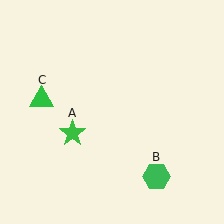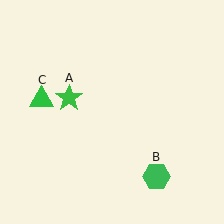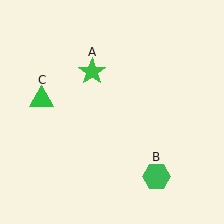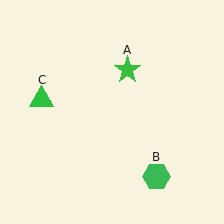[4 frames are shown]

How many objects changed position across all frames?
1 object changed position: green star (object A).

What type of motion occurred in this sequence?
The green star (object A) rotated clockwise around the center of the scene.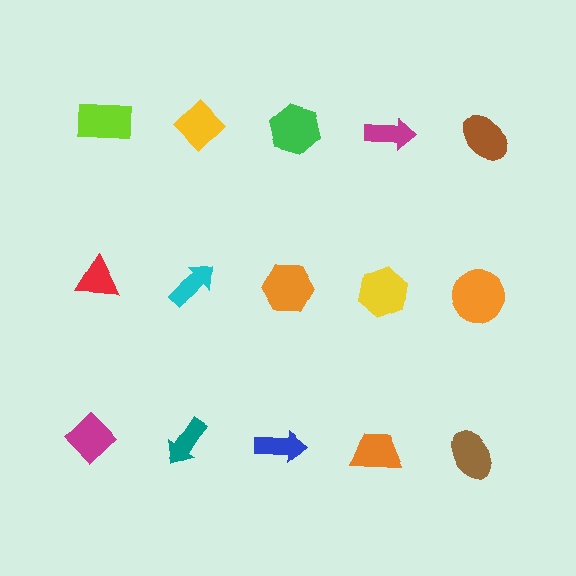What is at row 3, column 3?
A blue arrow.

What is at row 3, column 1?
A magenta diamond.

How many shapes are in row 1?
5 shapes.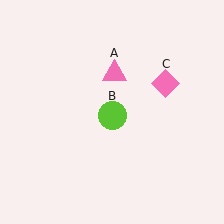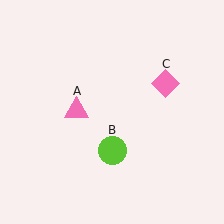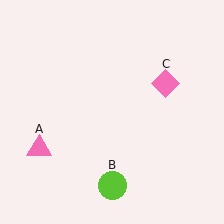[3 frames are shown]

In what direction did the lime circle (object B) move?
The lime circle (object B) moved down.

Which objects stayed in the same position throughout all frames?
Pink diamond (object C) remained stationary.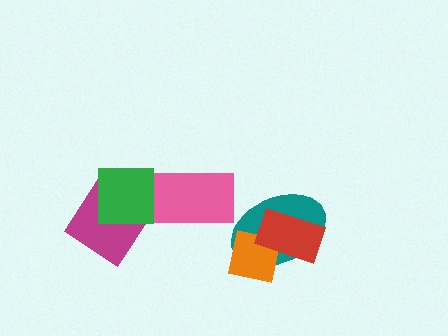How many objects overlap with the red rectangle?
2 objects overlap with the red rectangle.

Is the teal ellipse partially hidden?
Yes, it is partially covered by another shape.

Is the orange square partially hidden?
Yes, it is partially covered by another shape.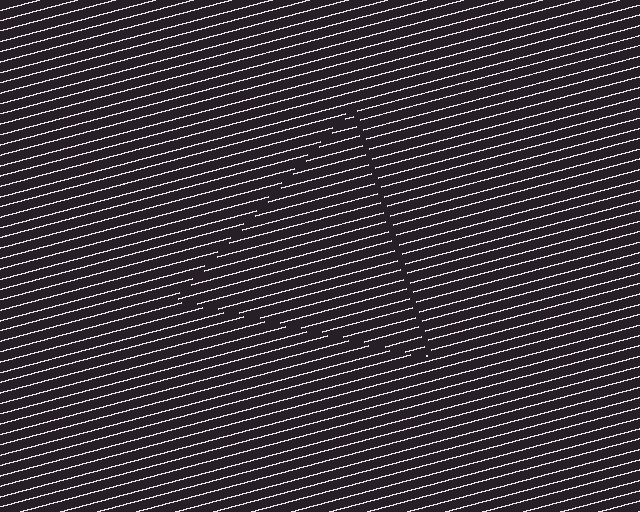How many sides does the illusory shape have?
3 sides — the line-ends trace a triangle.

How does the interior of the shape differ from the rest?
The interior of the shape contains the same grating, shifted by half a period — the contour is defined by the phase discontinuity where line-ends from the inner and outer gratings abut.